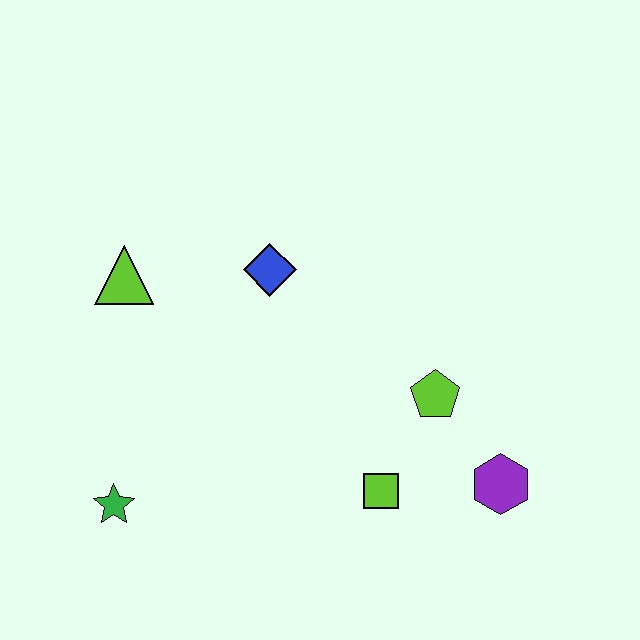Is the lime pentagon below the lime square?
No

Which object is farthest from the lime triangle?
The purple hexagon is farthest from the lime triangle.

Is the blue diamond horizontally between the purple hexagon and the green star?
Yes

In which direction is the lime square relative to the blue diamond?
The lime square is below the blue diamond.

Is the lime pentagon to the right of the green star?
Yes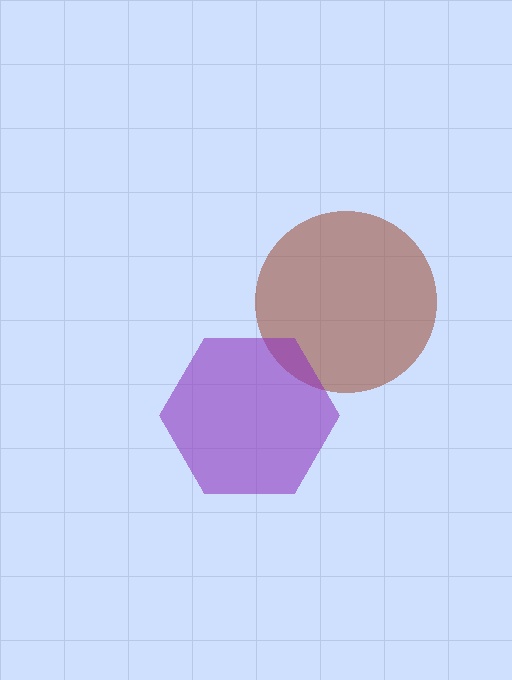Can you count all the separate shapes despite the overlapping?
Yes, there are 2 separate shapes.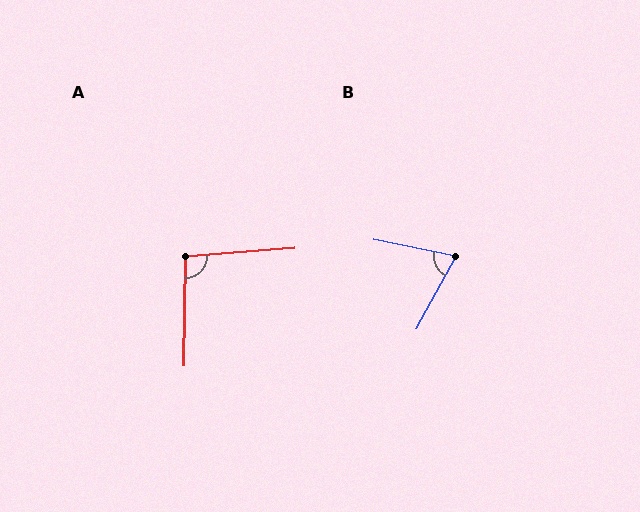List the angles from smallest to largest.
B (73°), A (95°).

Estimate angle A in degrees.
Approximately 95 degrees.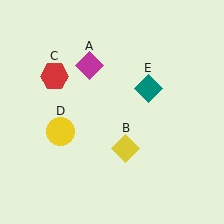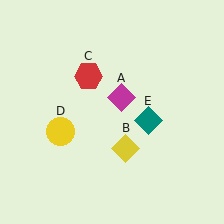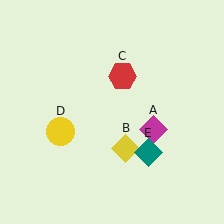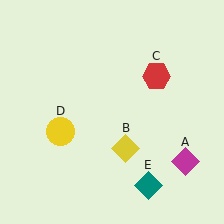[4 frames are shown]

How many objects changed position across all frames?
3 objects changed position: magenta diamond (object A), red hexagon (object C), teal diamond (object E).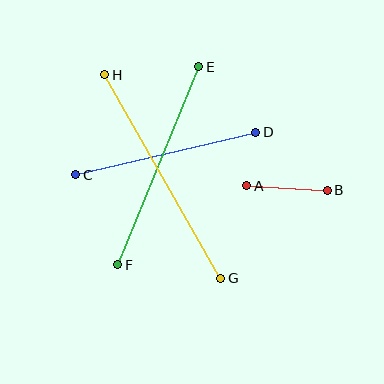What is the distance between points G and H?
The distance is approximately 234 pixels.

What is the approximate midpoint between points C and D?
The midpoint is at approximately (166, 154) pixels.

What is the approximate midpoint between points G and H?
The midpoint is at approximately (163, 177) pixels.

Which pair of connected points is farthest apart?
Points G and H are farthest apart.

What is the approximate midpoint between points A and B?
The midpoint is at approximately (287, 188) pixels.